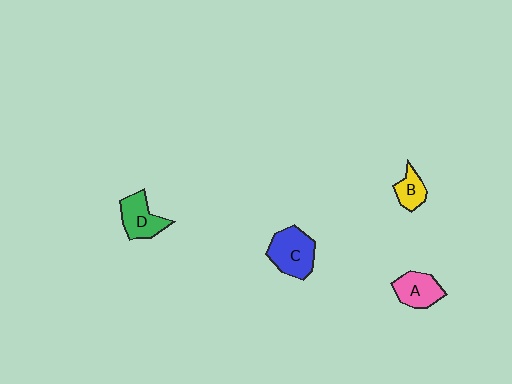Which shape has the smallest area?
Shape B (yellow).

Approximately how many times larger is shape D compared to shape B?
Approximately 1.5 times.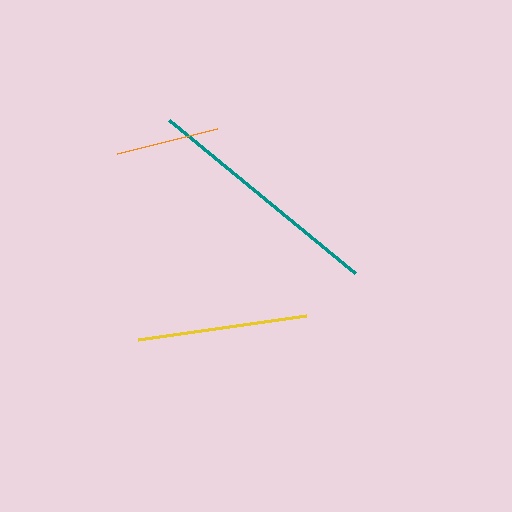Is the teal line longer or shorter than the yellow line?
The teal line is longer than the yellow line.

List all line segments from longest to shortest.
From longest to shortest: teal, yellow, orange.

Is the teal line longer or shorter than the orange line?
The teal line is longer than the orange line.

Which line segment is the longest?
The teal line is the longest at approximately 241 pixels.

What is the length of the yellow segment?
The yellow segment is approximately 170 pixels long.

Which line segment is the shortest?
The orange line is the shortest at approximately 103 pixels.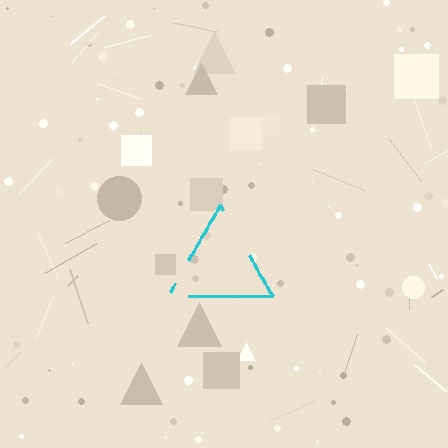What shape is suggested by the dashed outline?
The dashed outline suggests a triangle.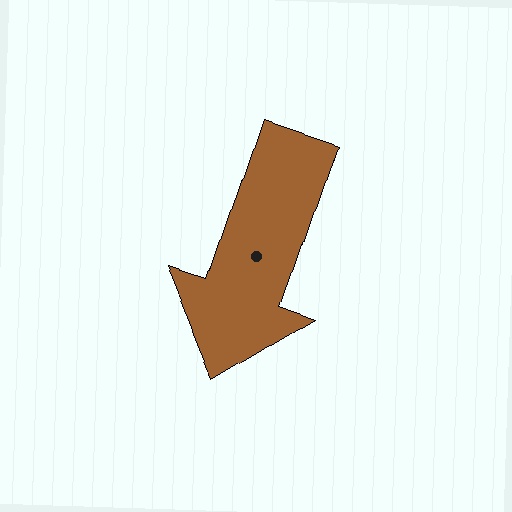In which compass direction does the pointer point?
South.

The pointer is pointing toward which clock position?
Roughly 7 o'clock.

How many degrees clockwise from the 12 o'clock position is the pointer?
Approximately 199 degrees.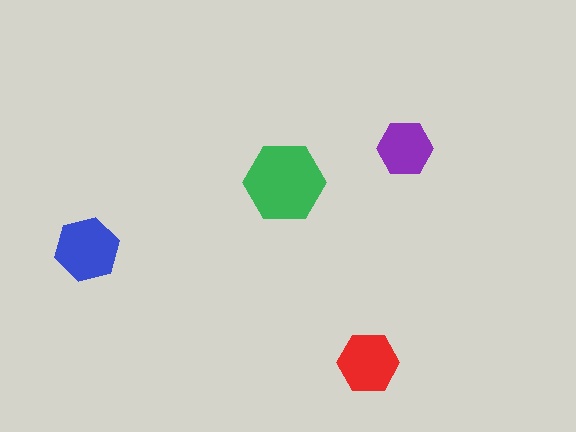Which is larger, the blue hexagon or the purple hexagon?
The blue one.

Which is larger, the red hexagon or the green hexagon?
The green one.